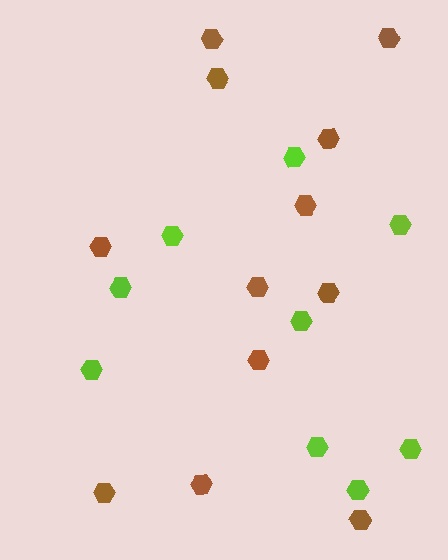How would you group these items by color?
There are 2 groups: one group of lime hexagons (9) and one group of brown hexagons (12).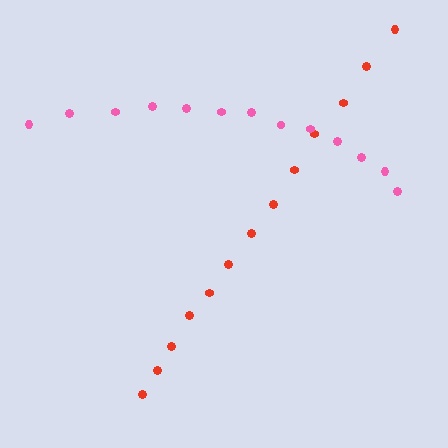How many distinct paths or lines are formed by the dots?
There are 2 distinct paths.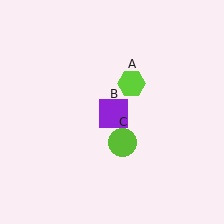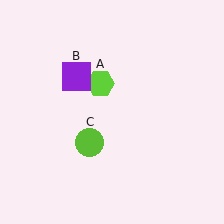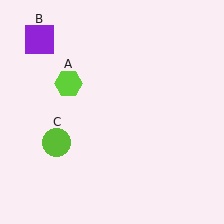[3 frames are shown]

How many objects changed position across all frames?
3 objects changed position: lime hexagon (object A), purple square (object B), lime circle (object C).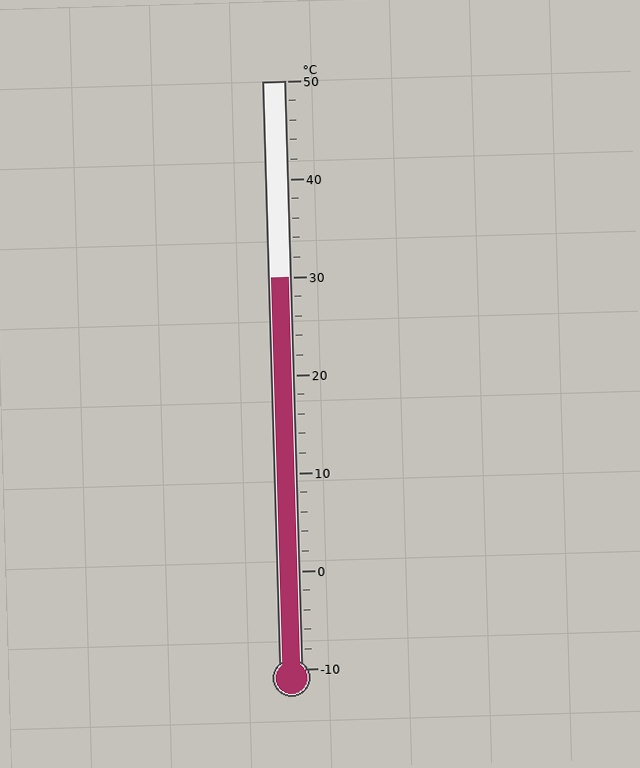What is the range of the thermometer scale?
The thermometer scale ranges from -10°C to 50°C.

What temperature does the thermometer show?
The thermometer shows approximately 30°C.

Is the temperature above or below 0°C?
The temperature is above 0°C.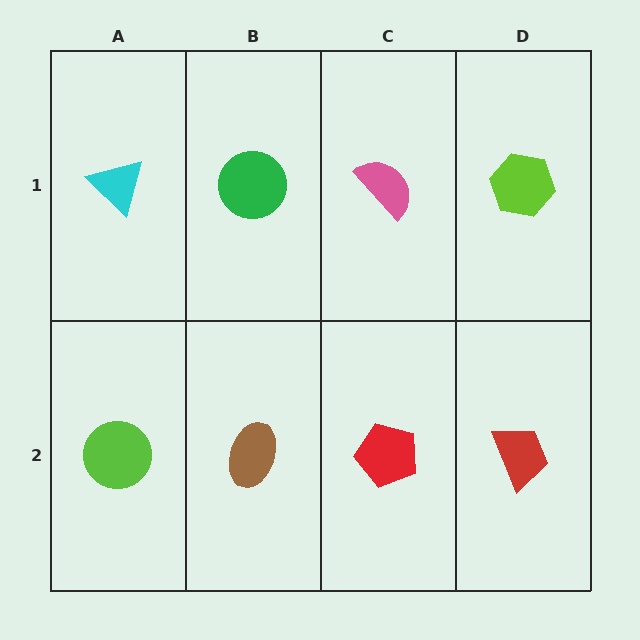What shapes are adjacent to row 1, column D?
A red trapezoid (row 2, column D), a pink semicircle (row 1, column C).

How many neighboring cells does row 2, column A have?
2.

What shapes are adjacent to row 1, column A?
A lime circle (row 2, column A), a green circle (row 1, column B).